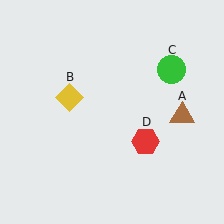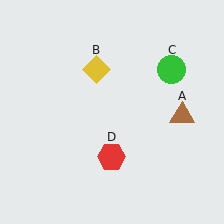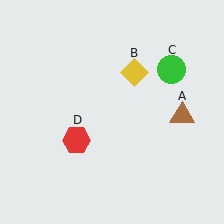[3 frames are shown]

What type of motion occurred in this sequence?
The yellow diamond (object B), red hexagon (object D) rotated clockwise around the center of the scene.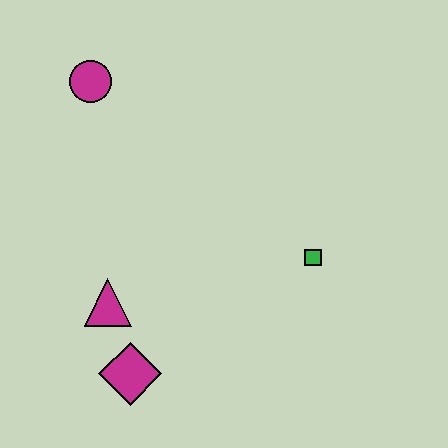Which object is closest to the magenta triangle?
The magenta diamond is closest to the magenta triangle.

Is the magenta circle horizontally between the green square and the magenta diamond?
No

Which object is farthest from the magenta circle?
The magenta diamond is farthest from the magenta circle.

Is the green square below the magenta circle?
Yes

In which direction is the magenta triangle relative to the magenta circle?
The magenta triangle is below the magenta circle.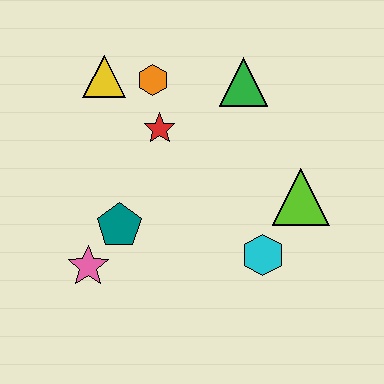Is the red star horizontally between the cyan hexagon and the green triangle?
No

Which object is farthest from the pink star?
The green triangle is farthest from the pink star.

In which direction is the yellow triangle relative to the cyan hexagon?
The yellow triangle is above the cyan hexagon.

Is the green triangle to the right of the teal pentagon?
Yes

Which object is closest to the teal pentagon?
The pink star is closest to the teal pentagon.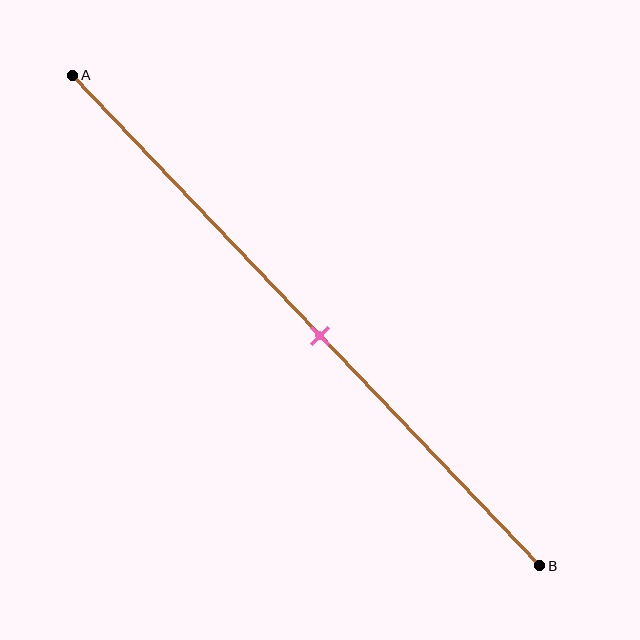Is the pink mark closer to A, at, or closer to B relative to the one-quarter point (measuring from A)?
The pink mark is closer to point B than the one-quarter point of segment AB.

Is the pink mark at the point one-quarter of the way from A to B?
No, the mark is at about 55% from A, not at the 25% one-quarter point.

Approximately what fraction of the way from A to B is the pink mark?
The pink mark is approximately 55% of the way from A to B.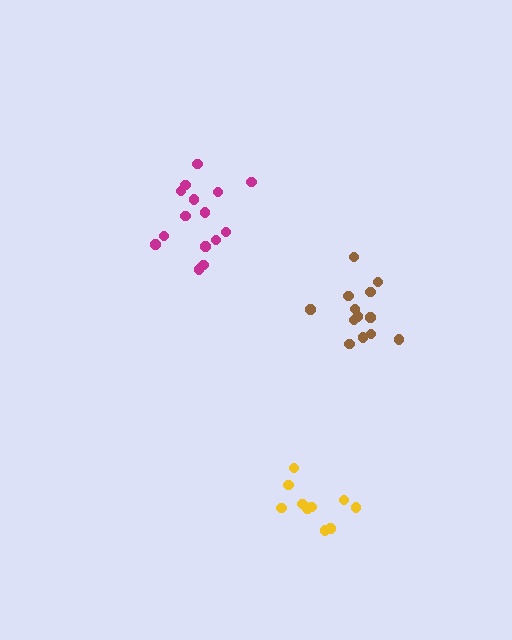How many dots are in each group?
Group 1: 13 dots, Group 2: 15 dots, Group 3: 10 dots (38 total).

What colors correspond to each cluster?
The clusters are colored: brown, magenta, yellow.